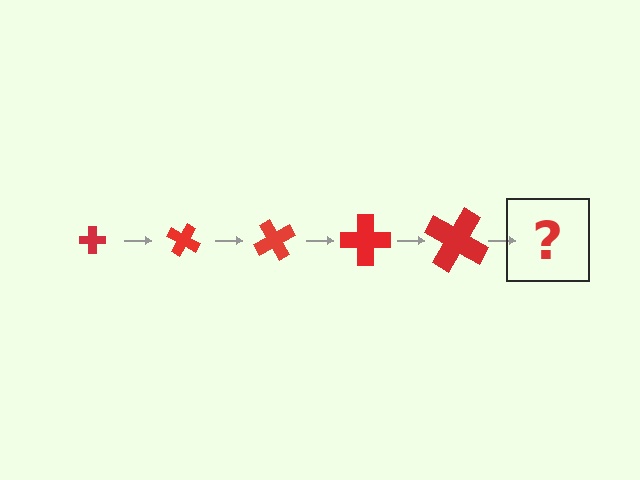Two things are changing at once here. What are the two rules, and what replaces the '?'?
The two rules are that the cross grows larger each step and it rotates 30 degrees each step. The '?' should be a cross, larger than the previous one and rotated 150 degrees from the start.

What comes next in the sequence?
The next element should be a cross, larger than the previous one and rotated 150 degrees from the start.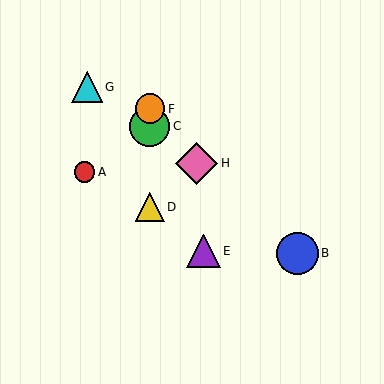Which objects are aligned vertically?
Objects C, D, F are aligned vertically.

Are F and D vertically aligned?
Yes, both are at x≈150.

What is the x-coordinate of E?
Object E is at x≈204.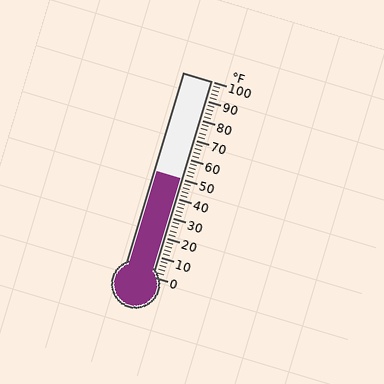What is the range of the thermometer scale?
The thermometer scale ranges from 0°F to 100°F.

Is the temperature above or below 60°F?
The temperature is below 60°F.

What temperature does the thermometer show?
The thermometer shows approximately 50°F.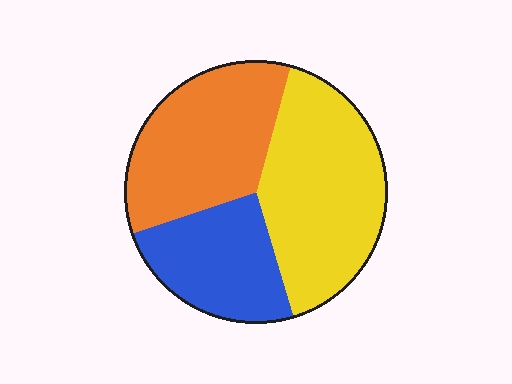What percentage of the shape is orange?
Orange takes up between a third and a half of the shape.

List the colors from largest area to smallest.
From largest to smallest: yellow, orange, blue.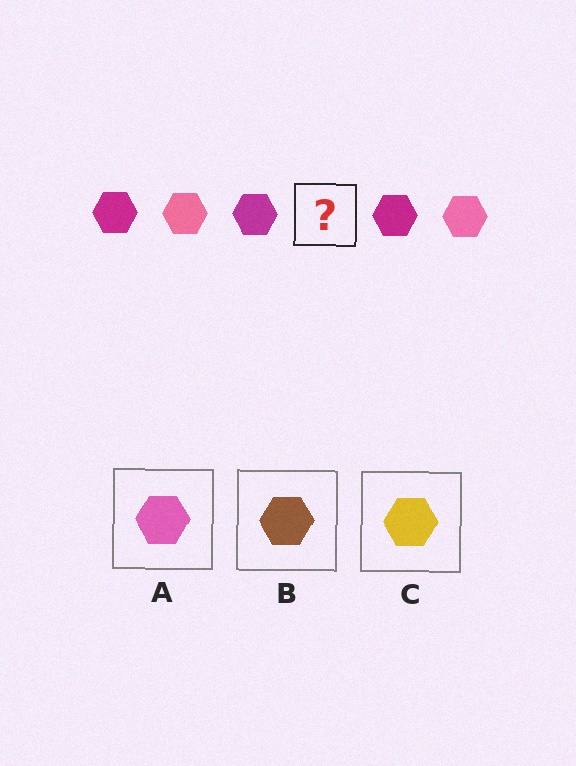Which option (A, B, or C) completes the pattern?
A.